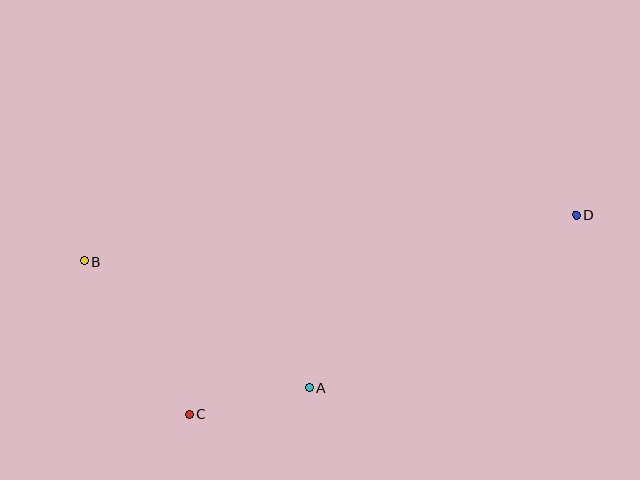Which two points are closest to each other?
Points A and C are closest to each other.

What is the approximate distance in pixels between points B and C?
The distance between B and C is approximately 185 pixels.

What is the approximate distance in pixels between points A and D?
The distance between A and D is approximately 318 pixels.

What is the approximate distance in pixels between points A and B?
The distance between A and B is approximately 258 pixels.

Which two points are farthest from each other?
Points B and D are farthest from each other.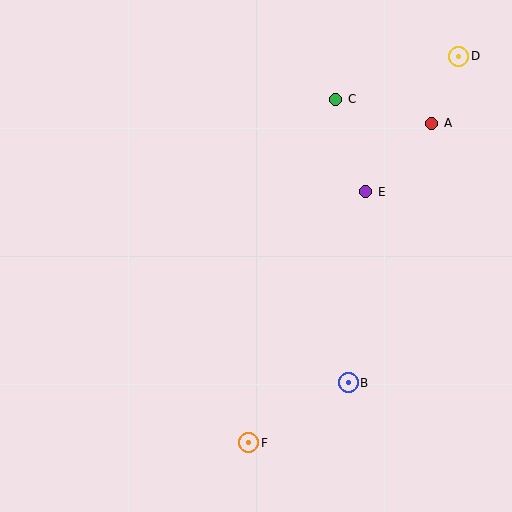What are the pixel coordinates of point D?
Point D is at (459, 56).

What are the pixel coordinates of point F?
Point F is at (249, 443).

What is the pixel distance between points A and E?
The distance between A and E is 95 pixels.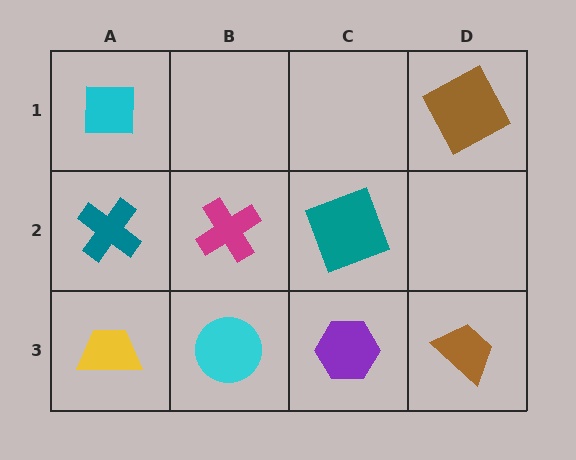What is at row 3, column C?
A purple hexagon.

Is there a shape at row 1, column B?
No, that cell is empty.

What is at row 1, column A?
A cyan square.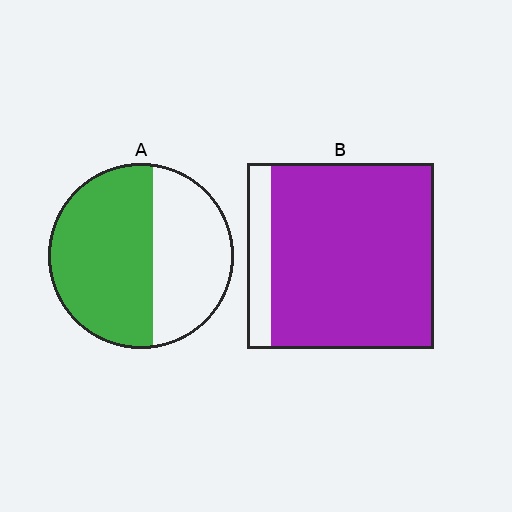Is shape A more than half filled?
Yes.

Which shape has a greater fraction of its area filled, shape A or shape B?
Shape B.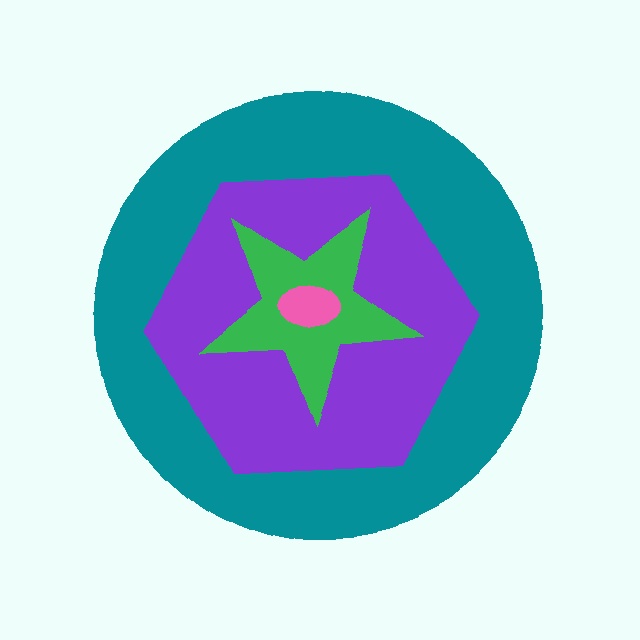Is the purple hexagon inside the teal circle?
Yes.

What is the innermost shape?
The pink ellipse.